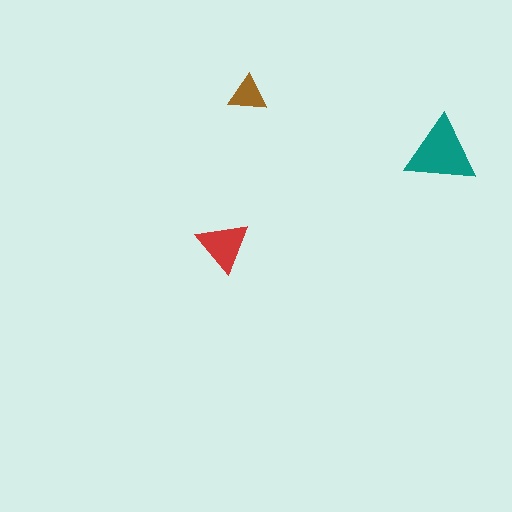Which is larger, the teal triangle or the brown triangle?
The teal one.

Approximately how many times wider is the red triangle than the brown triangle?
About 1.5 times wider.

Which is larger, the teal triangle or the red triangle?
The teal one.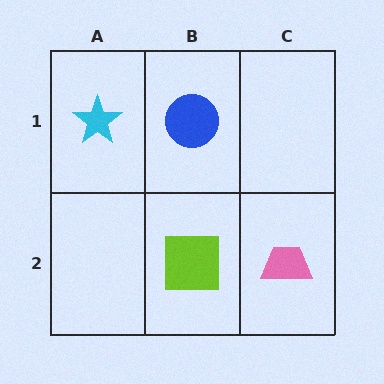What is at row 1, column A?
A cyan star.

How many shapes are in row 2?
2 shapes.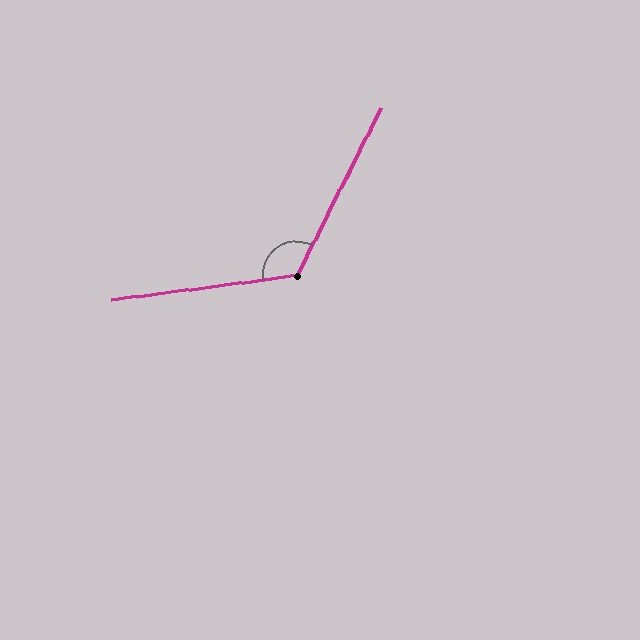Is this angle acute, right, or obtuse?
It is obtuse.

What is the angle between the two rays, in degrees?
Approximately 124 degrees.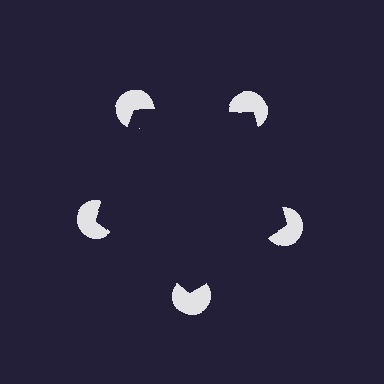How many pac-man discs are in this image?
There are 5 — one at each vertex of the illusory pentagon.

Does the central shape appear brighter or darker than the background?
It typically appears slightly darker than the background, even though no actual brightness change is drawn.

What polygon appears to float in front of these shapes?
An illusory pentagon — its edges are inferred from the aligned wedge cuts in the pac-man discs, not physically drawn.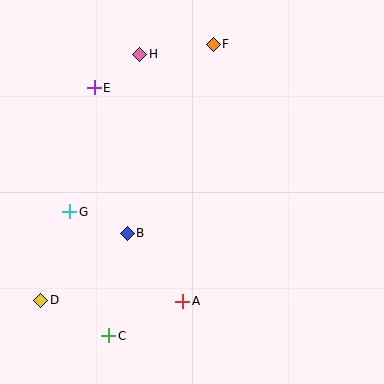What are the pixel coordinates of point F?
Point F is at (213, 44).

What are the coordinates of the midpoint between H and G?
The midpoint between H and G is at (105, 133).